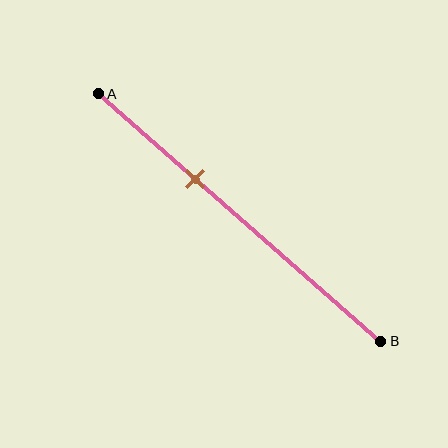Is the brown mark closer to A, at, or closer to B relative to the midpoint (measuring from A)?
The brown mark is closer to point A than the midpoint of segment AB.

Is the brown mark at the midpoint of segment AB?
No, the mark is at about 35% from A, not at the 50% midpoint.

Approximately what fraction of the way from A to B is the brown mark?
The brown mark is approximately 35% of the way from A to B.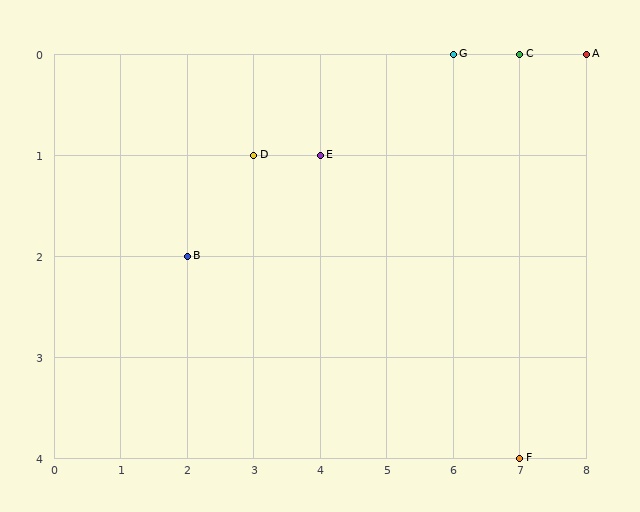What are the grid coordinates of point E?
Point E is at grid coordinates (4, 1).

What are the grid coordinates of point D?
Point D is at grid coordinates (3, 1).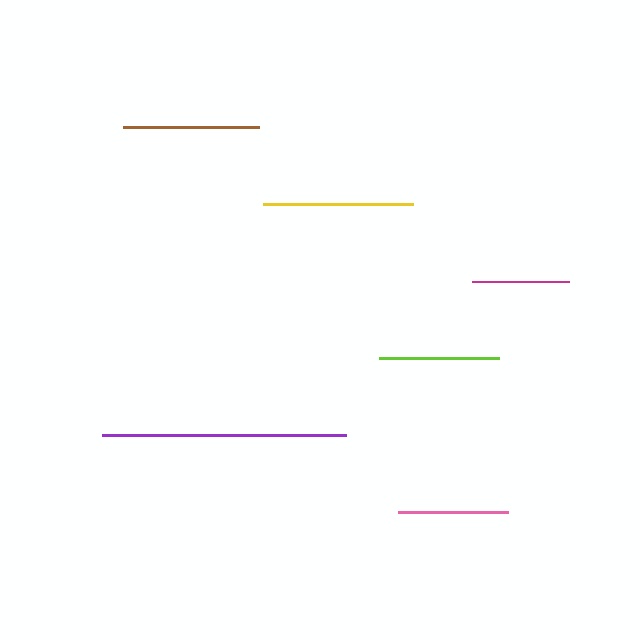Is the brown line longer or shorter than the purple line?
The purple line is longer than the brown line.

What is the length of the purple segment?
The purple segment is approximately 244 pixels long.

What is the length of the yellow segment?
The yellow segment is approximately 150 pixels long.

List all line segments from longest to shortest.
From longest to shortest: purple, yellow, brown, lime, pink, magenta.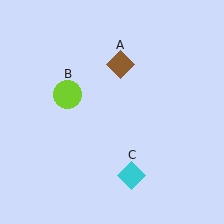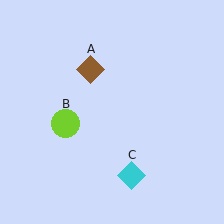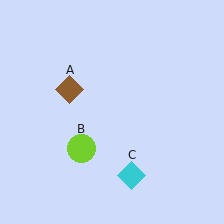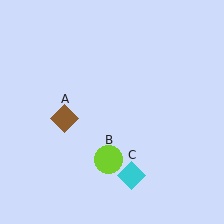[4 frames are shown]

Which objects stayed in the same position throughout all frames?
Cyan diamond (object C) remained stationary.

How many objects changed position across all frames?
2 objects changed position: brown diamond (object A), lime circle (object B).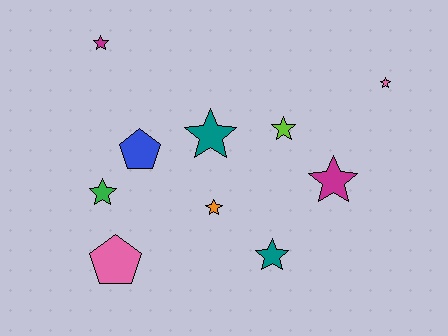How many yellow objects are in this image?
There are no yellow objects.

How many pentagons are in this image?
There are 2 pentagons.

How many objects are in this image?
There are 10 objects.